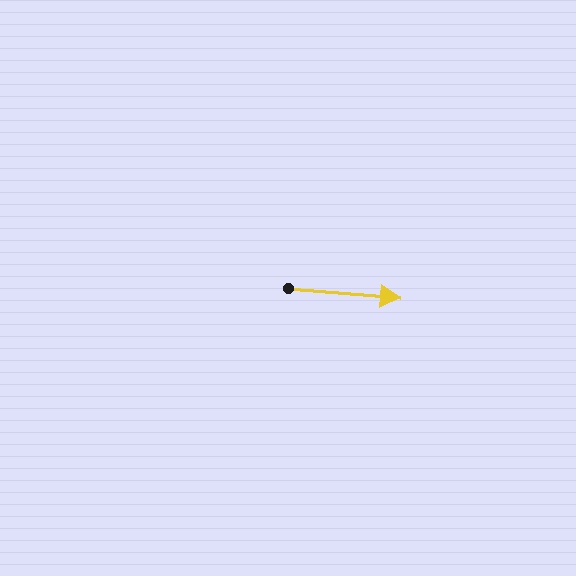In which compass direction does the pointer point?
East.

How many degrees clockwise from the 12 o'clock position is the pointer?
Approximately 95 degrees.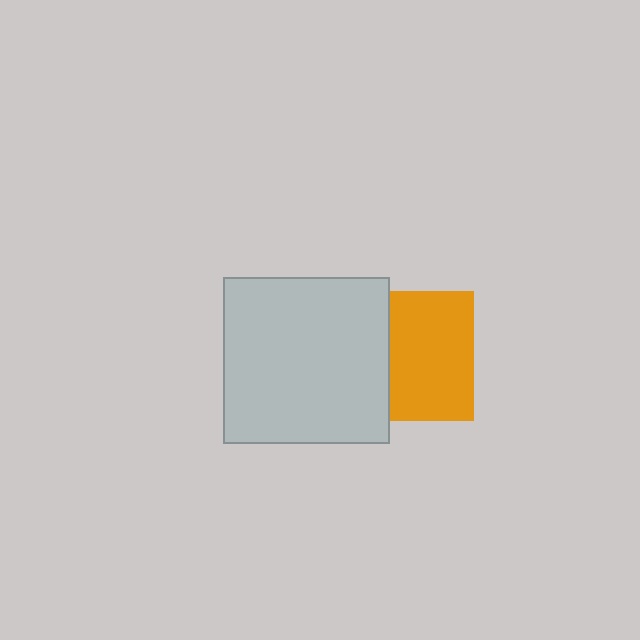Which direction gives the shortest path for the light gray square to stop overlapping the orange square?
Moving left gives the shortest separation.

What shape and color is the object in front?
The object in front is a light gray square.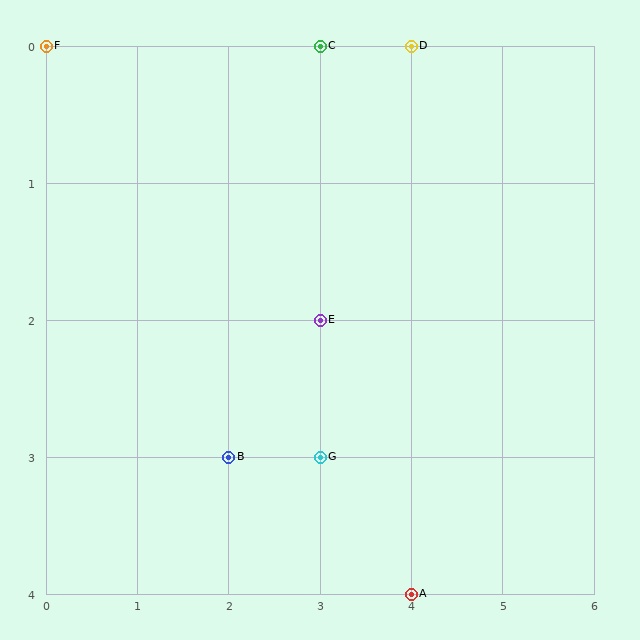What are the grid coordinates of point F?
Point F is at grid coordinates (0, 0).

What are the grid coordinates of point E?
Point E is at grid coordinates (3, 2).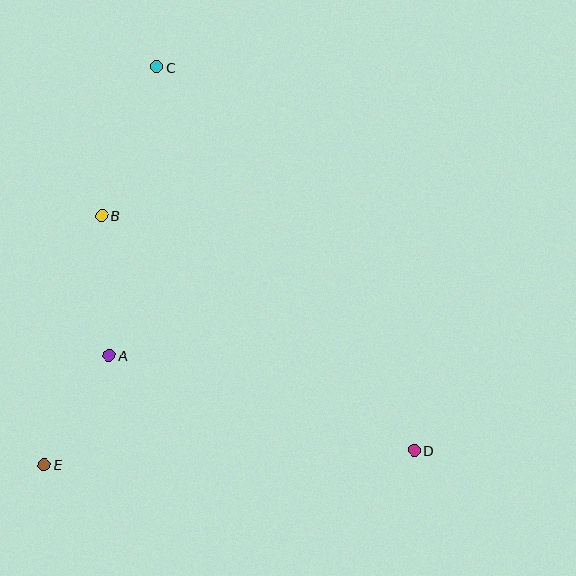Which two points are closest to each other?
Points A and E are closest to each other.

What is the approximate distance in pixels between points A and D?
The distance between A and D is approximately 320 pixels.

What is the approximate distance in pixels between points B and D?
The distance between B and D is approximately 391 pixels.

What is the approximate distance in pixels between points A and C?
The distance between A and C is approximately 292 pixels.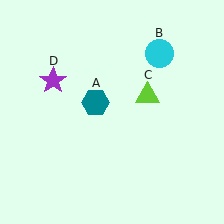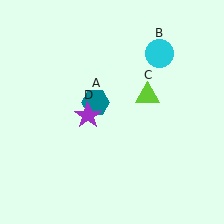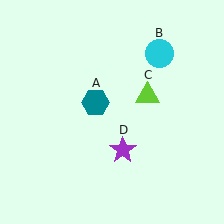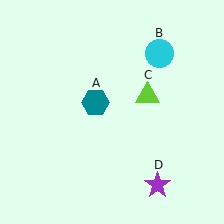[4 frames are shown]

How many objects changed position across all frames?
1 object changed position: purple star (object D).